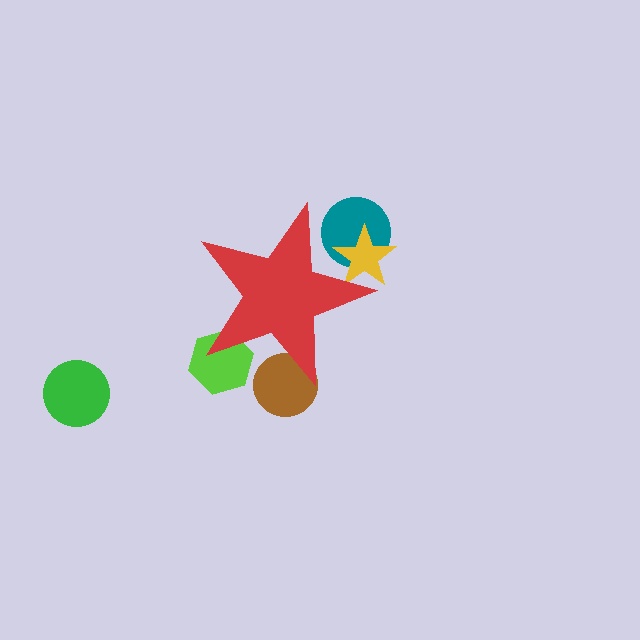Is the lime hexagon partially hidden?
Yes, the lime hexagon is partially hidden behind the red star.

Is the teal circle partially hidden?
Yes, the teal circle is partially hidden behind the red star.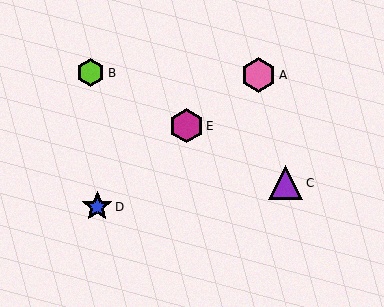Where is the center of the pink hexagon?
The center of the pink hexagon is at (258, 75).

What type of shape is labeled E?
Shape E is a magenta hexagon.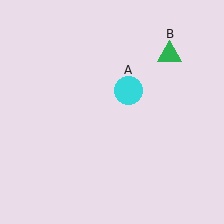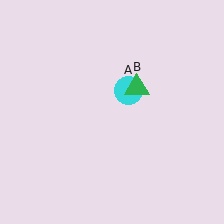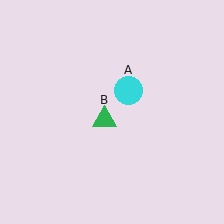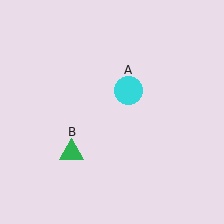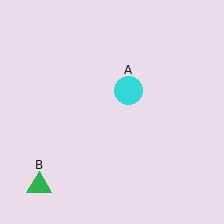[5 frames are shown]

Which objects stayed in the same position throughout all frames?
Cyan circle (object A) remained stationary.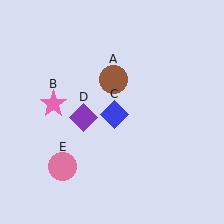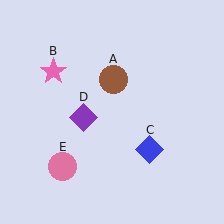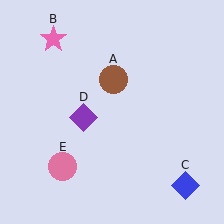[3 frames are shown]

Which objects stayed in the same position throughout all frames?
Brown circle (object A) and purple diamond (object D) and pink circle (object E) remained stationary.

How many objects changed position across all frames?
2 objects changed position: pink star (object B), blue diamond (object C).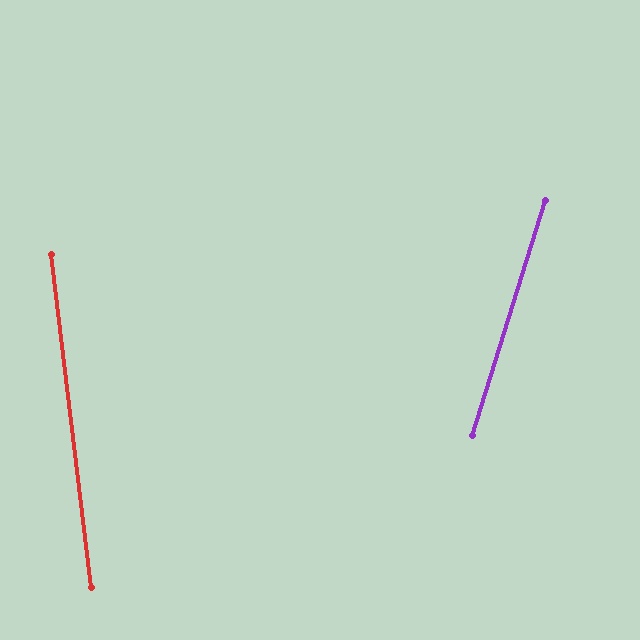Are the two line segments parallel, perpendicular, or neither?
Neither parallel nor perpendicular — they differ by about 24°.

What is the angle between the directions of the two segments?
Approximately 24 degrees.